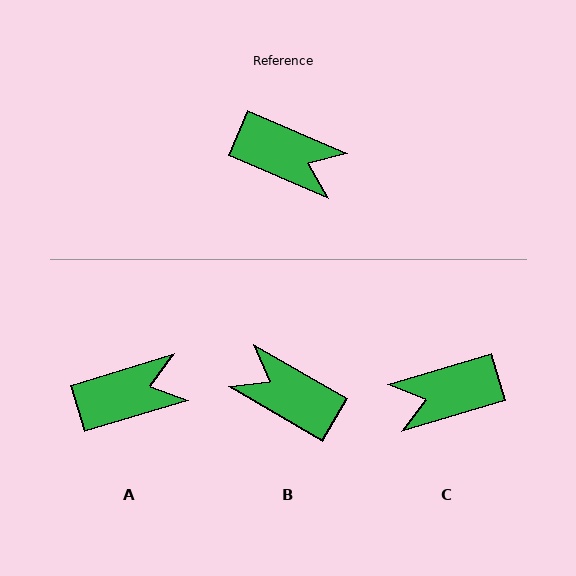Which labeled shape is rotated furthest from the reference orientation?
B, about 173 degrees away.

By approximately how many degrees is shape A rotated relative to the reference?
Approximately 40 degrees counter-clockwise.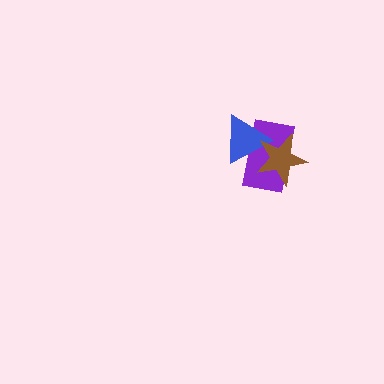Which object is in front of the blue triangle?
The brown star is in front of the blue triangle.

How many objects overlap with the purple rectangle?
2 objects overlap with the purple rectangle.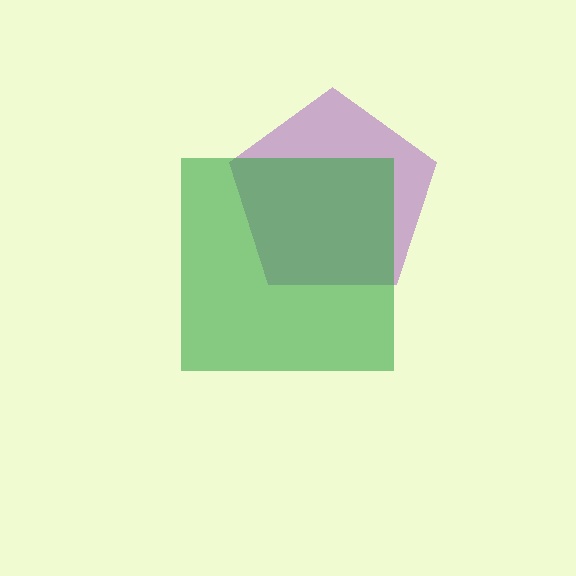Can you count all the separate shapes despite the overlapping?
Yes, there are 2 separate shapes.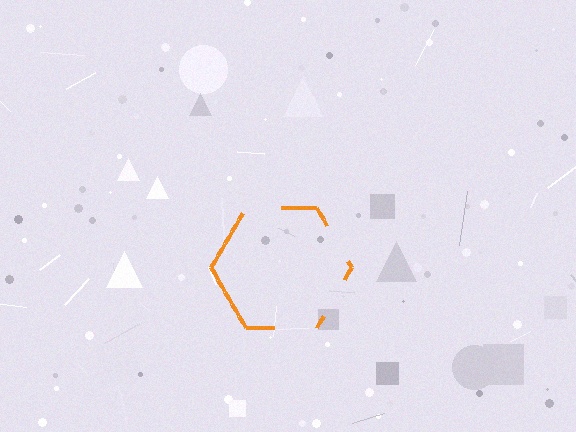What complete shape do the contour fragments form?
The contour fragments form a hexagon.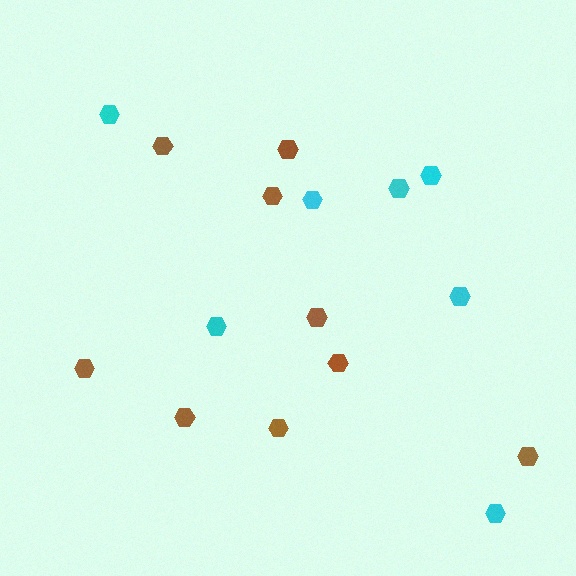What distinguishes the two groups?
There are 2 groups: one group of cyan hexagons (7) and one group of brown hexagons (9).